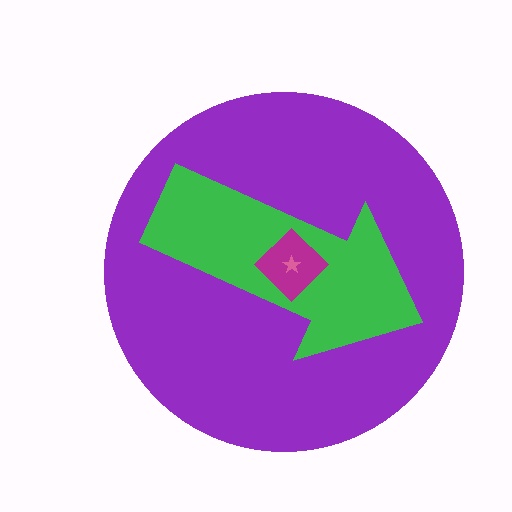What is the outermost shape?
The purple circle.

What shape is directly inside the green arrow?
The magenta diamond.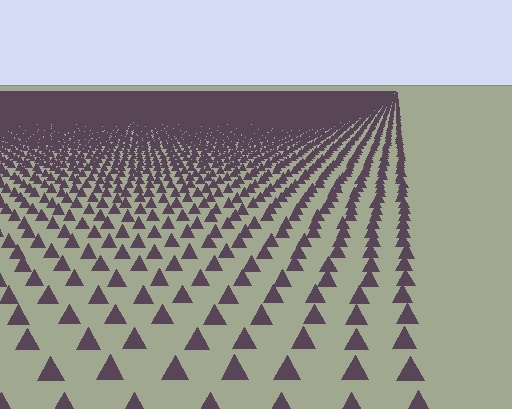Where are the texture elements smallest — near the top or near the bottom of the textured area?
Near the top.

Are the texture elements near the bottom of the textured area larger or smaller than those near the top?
Larger. Near the bottom, elements are closer to the viewer and appear at a bigger on-screen size.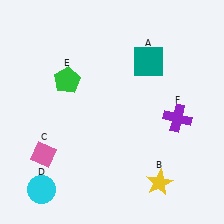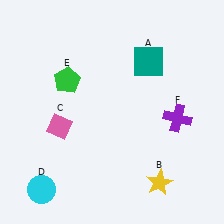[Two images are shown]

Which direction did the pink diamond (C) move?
The pink diamond (C) moved up.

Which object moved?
The pink diamond (C) moved up.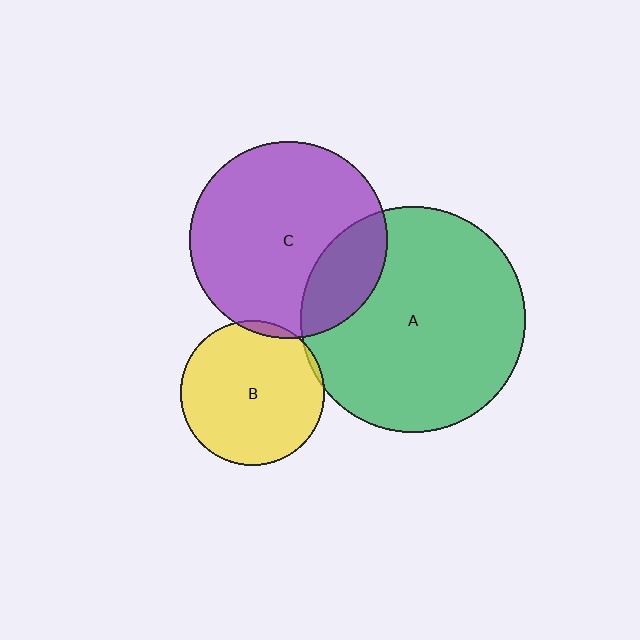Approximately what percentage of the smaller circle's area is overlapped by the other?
Approximately 5%.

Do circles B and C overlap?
Yes.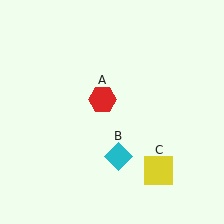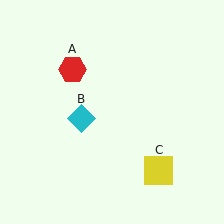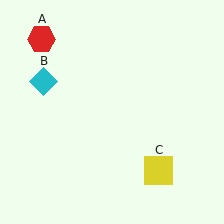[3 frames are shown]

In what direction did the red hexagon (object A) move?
The red hexagon (object A) moved up and to the left.